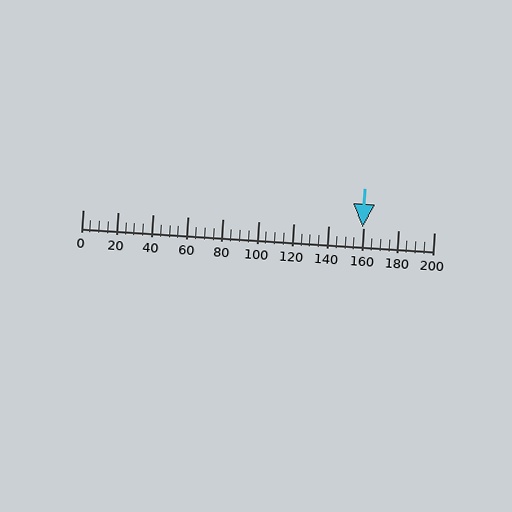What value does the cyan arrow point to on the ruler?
The cyan arrow points to approximately 160.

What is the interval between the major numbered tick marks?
The major tick marks are spaced 20 units apart.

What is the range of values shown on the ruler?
The ruler shows values from 0 to 200.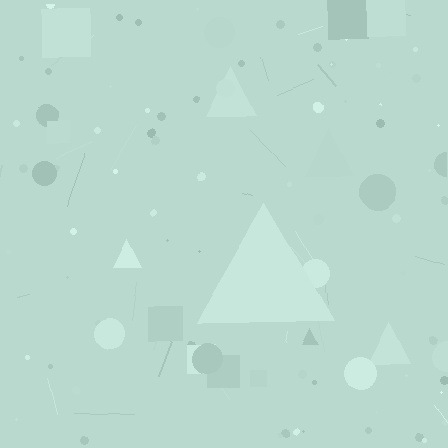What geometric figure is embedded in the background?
A triangle is embedded in the background.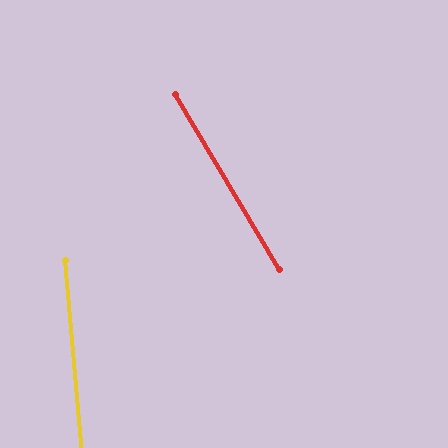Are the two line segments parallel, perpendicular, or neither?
Neither parallel nor perpendicular — they differ by about 26°.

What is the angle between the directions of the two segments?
Approximately 26 degrees.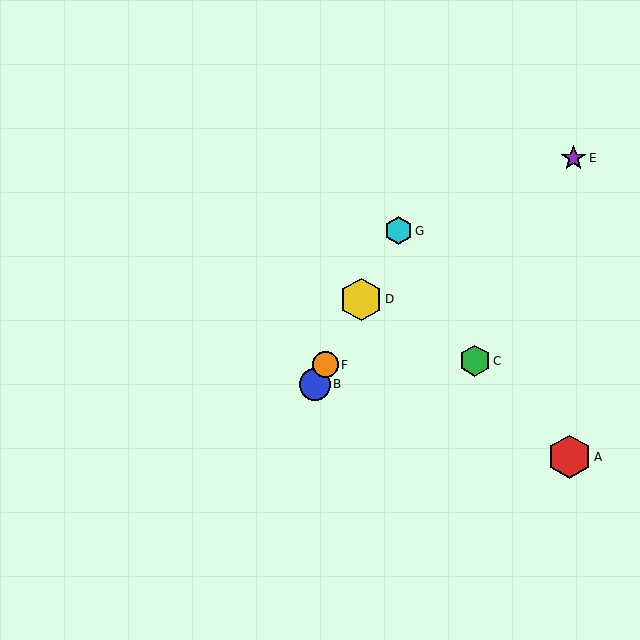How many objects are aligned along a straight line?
4 objects (B, D, F, G) are aligned along a straight line.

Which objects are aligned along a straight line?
Objects B, D, F, G are aligned along a straight line.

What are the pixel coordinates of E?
Object E is at (573, 158).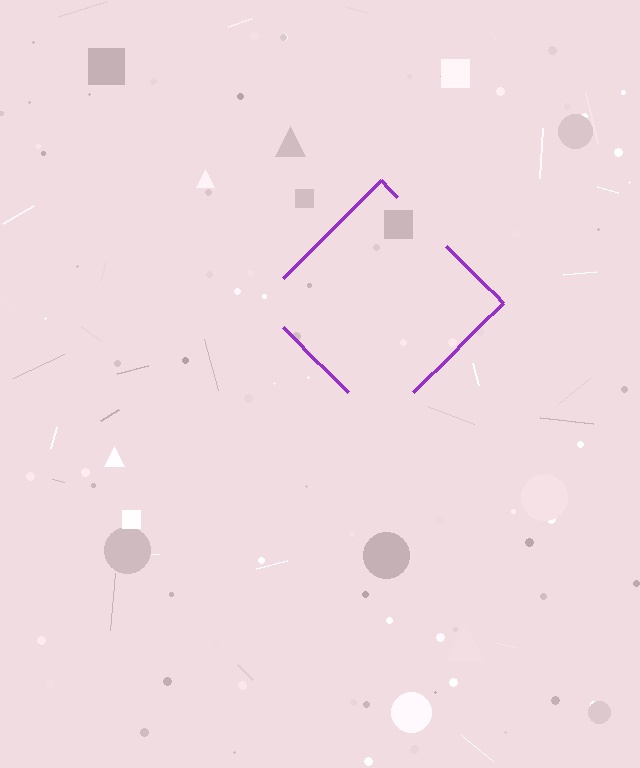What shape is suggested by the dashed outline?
The dashed outline suggests a diamond.